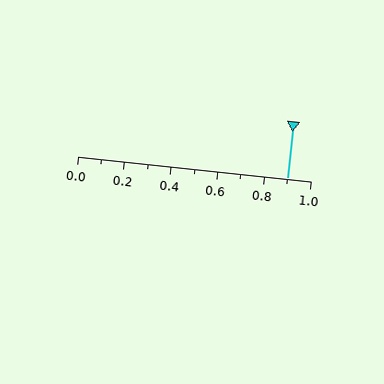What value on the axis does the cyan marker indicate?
The marker indicates approximately 0.9.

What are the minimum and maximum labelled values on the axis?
The axis runs from 0.0 to 1.0.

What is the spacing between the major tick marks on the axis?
The major ticks are spaced 0.2 apart.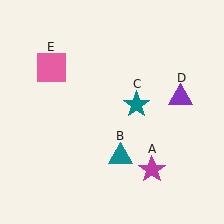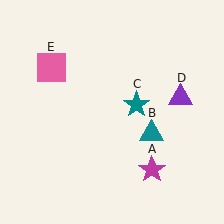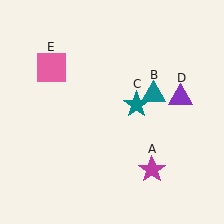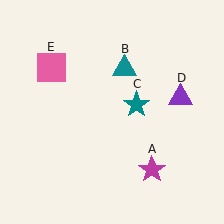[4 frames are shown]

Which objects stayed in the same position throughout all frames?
Magenta star (object A) and teal star (object C) and purple triangle (object D) and pink square (object E) remained stationary.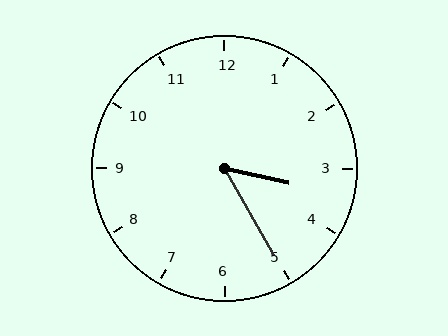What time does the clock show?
3:25.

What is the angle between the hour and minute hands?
Approximately 48 degrees.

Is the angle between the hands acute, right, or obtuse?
It is acute.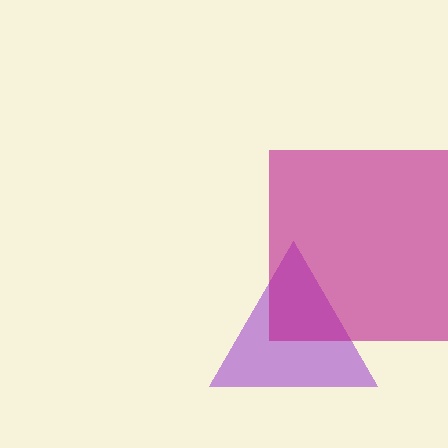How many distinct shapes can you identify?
There are 2 distinct shapes: a purple triangle, a magenta square.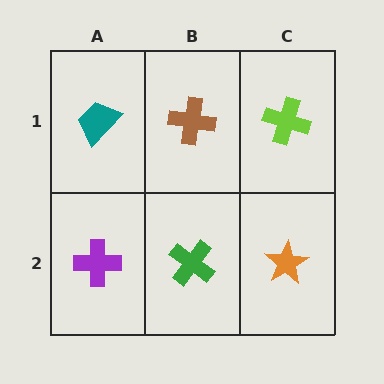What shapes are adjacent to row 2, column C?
A lime cross (row 1, column C), a green cross (row 2, column B).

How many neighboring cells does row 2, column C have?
2.